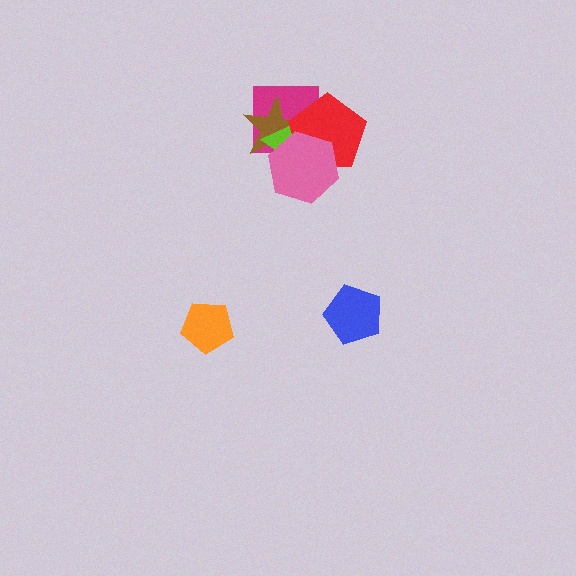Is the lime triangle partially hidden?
Yes, it is partially covered by another shape.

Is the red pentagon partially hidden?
Yes, it is partially covered by another shape.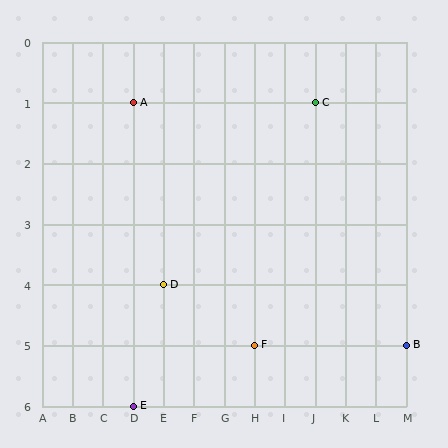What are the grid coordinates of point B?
Point B is at grid coordinates (M, 5).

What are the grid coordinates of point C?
Point C is at grid coordinates (J, 1).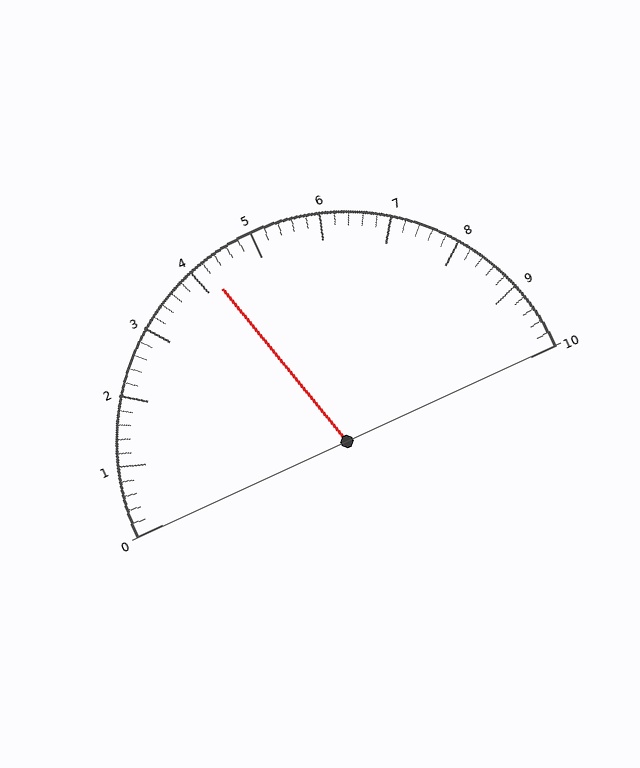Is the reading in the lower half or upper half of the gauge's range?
The reading is in the lower half of the range (0 to 10).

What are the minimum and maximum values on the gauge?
The gauge ranges from 0 to 10.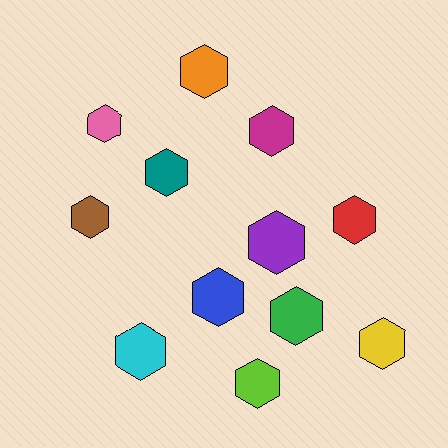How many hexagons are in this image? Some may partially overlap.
There are 12 hexagons.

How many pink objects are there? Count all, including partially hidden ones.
There is 1 pink object.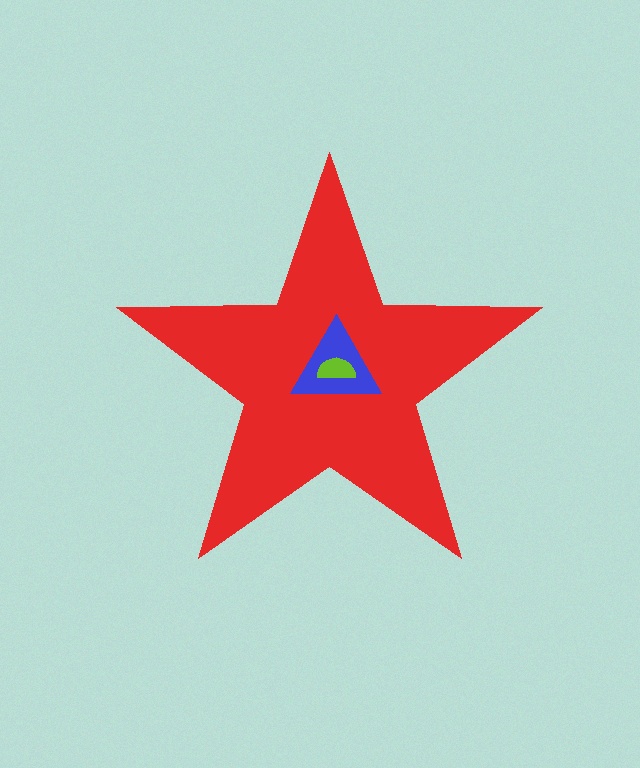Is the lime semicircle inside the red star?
Yes.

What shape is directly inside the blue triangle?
The lime semicircle.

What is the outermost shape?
The red star.